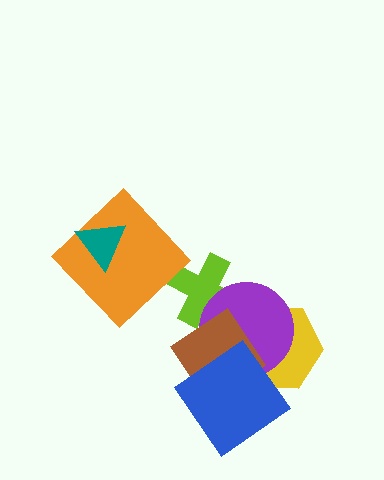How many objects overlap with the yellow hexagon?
3 objects overlap with the yellow hexagon.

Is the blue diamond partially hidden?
No, no other shape covers it.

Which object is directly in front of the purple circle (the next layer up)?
The brown diamond is directly in front of the purple circle.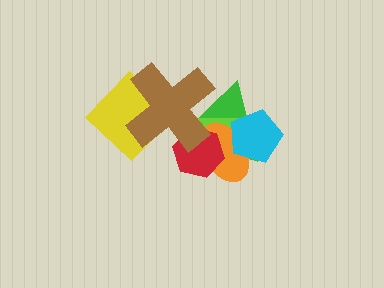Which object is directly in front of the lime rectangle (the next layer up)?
The orange ellipse is directly in front of the lime rectangle.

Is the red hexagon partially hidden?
Yes, it is partially covered by another shape.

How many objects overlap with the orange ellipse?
4 objects overlap with the orange ellipse.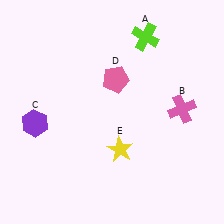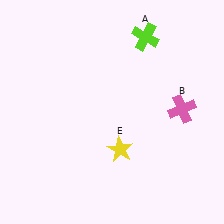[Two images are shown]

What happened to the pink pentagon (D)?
The pink pentagon (D) was removed in Image 2. It was in the top-right area of Image 1.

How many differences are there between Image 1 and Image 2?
There are 2 differences between the two images.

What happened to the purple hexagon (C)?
The purple hexagon (C) was removed in Image 2. It was in the bottom-left area of Image 1.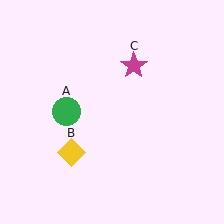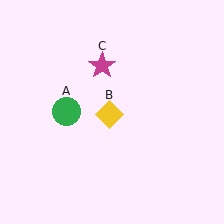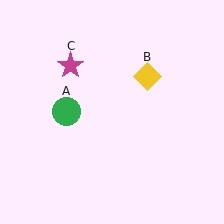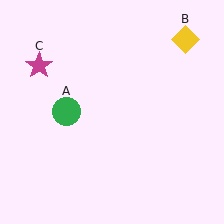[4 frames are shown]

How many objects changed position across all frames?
2 objects changed position: yellow diamond (object B), magenta star (object C).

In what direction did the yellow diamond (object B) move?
The yellow diamond (object B) moved up and to the right.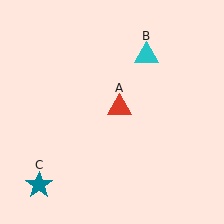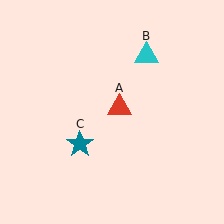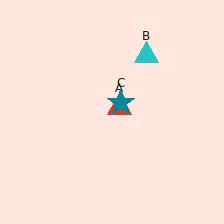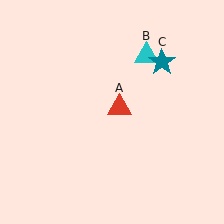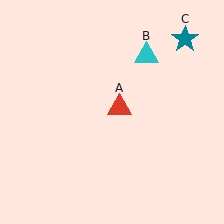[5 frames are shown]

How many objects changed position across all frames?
1 object changed position: teal star (object C).